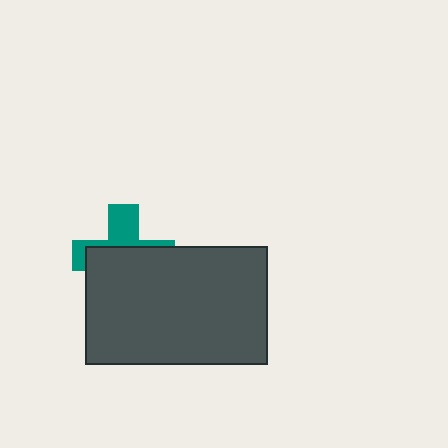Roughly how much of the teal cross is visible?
A small part of it is visible (roughly 38%).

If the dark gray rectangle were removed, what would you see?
You would see the complete teal cross.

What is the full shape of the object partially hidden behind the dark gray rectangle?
The partially hidden object is a teal cross.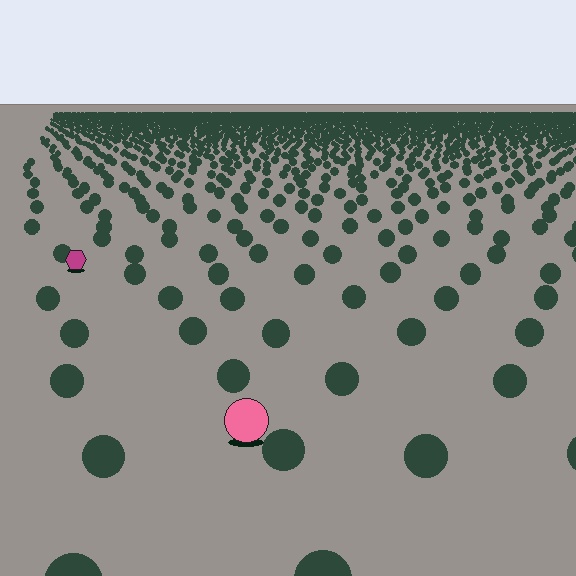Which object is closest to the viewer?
The pink circle is closest. The texture marks near it are larger and more spread out.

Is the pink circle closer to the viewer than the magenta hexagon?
Yes. The pink circle is closer — you can tell from the texture gradient: the ground texture is coarser near it.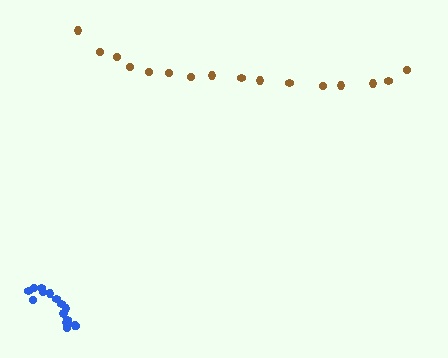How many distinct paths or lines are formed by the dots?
There are 2 distinct paths.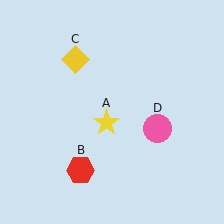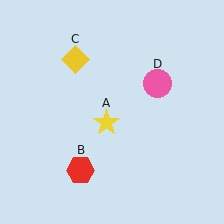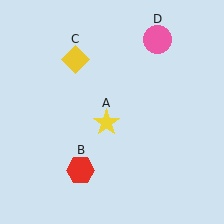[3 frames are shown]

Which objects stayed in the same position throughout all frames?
Yellow star (object A) and red hexagon (object B) and yellow diamond (object C) remained stationary.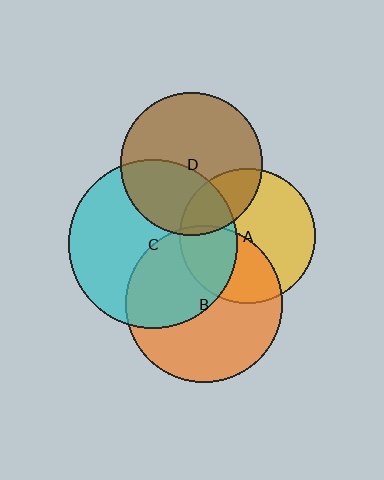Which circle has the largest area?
Circle C (cyan).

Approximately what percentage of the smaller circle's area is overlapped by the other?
Approximately 5%.